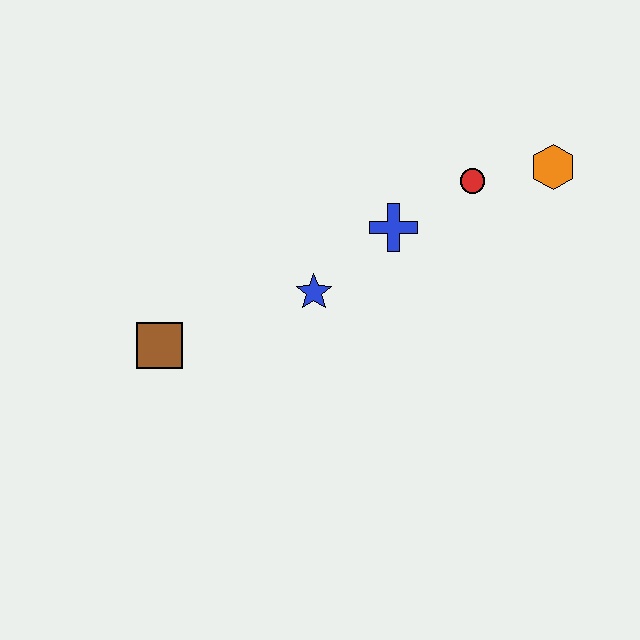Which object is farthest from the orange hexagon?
The brown square is farthest from the orange hexagon.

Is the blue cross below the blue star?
No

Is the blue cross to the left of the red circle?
Yes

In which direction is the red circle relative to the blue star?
The red circle is to the right of the blue star.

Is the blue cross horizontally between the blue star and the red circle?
Yes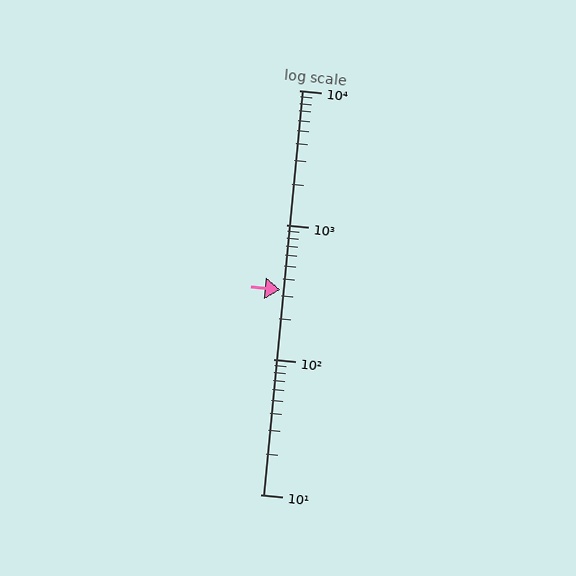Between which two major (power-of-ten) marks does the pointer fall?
The pointer is between 100 and 1000.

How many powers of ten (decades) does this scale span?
The scale spans 3 decades, from 10 to 10000.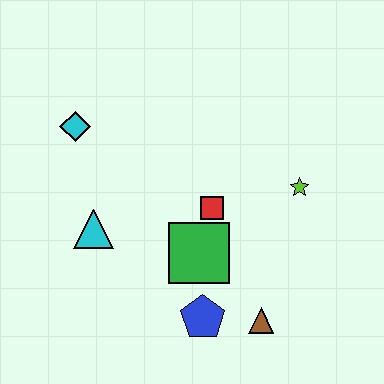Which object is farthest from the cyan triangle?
The lime star is farthest from the cyan triangle.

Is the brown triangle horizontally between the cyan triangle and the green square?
No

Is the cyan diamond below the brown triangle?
No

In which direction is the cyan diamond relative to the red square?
The cyan diamond is to the left of the red square.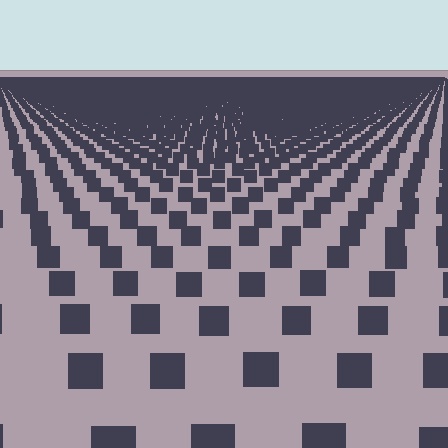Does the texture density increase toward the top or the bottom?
Density increases toward the top.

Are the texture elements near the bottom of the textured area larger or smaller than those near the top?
Larger. Near the bottom, elements are closer to the viewer and appear at a bigger on-screen size.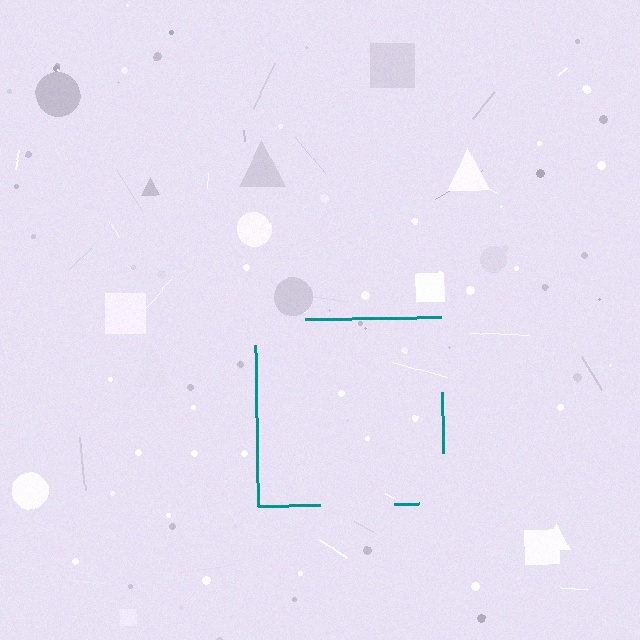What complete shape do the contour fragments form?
The contour fragments form a square.